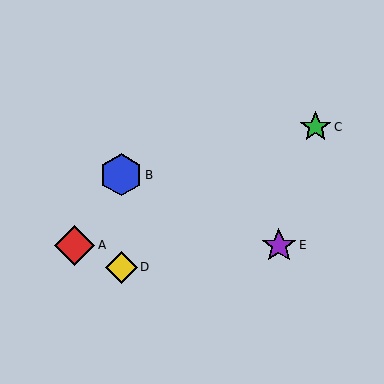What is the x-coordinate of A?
Object A is at x≈74.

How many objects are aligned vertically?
2 objects (B, D) are aligned vertically.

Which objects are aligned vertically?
Objects B, D are aligned vertically.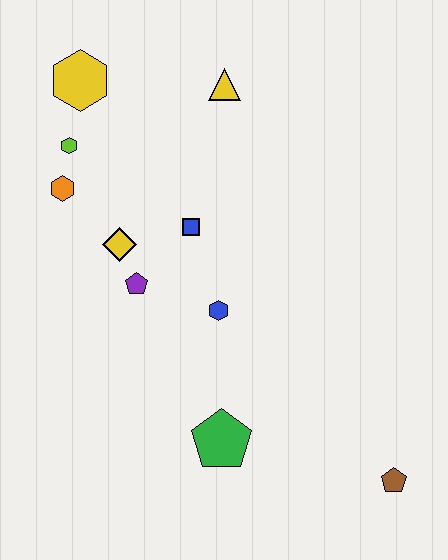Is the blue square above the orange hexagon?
No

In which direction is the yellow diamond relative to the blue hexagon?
The yellow diamond is to the left of the blue hexagon.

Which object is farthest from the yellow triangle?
The brown pentagon is farthest from the yellow triangle.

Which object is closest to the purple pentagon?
The yellow diamond is closest to the purple pentagon.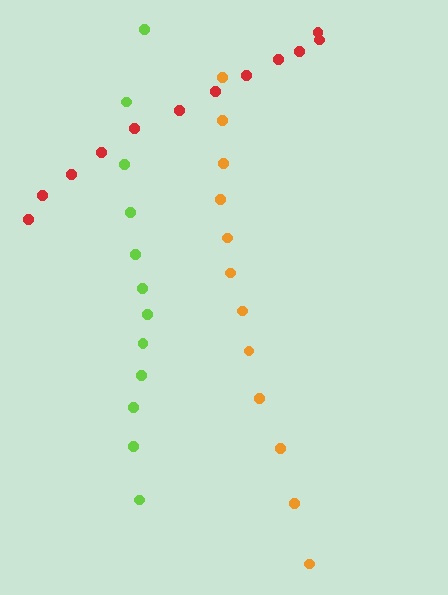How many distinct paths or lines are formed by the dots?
There are 3 distinct paths.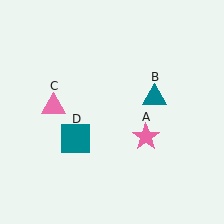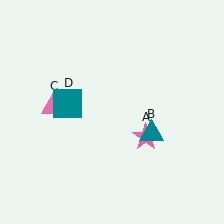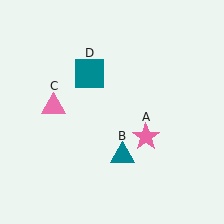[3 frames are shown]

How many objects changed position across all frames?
2 objects changed position: teal triangle (object B), teal square (object D).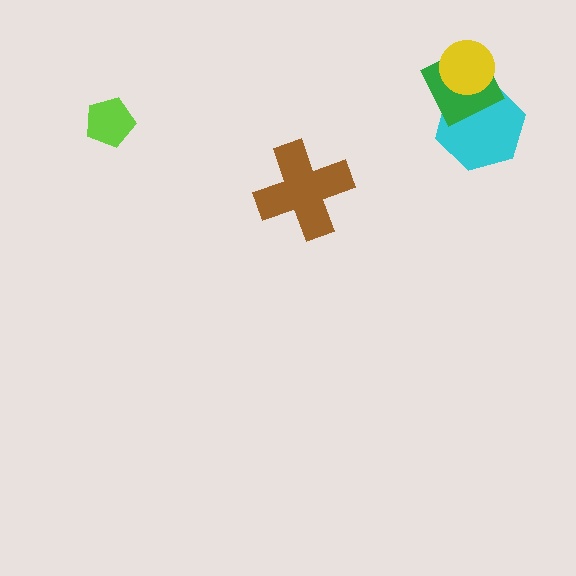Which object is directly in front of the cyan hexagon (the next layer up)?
The green diamond is directly in front of the cyan hexagon.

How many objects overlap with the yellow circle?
2 objects overlap with the yellow circle.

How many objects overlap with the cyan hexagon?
2 objects overlap with the cyan hexagon.